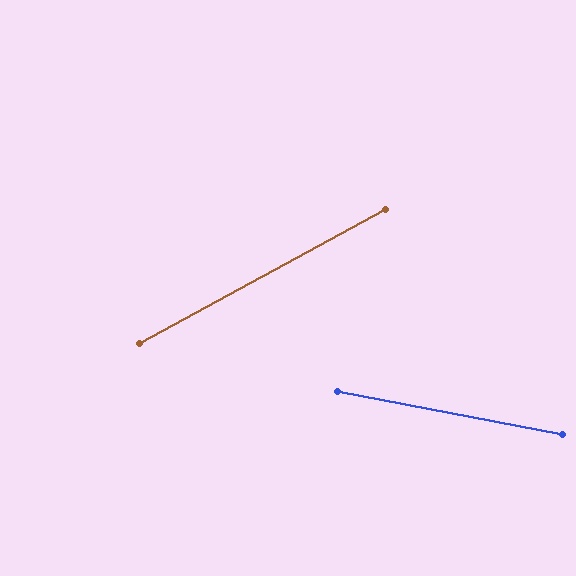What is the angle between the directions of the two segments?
Approximately 40 degrees.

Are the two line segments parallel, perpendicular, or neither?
Neither parallel nor perpendicular — they differ by about 40°.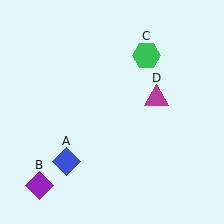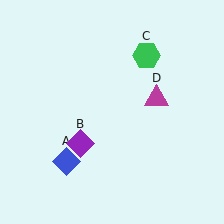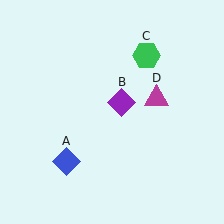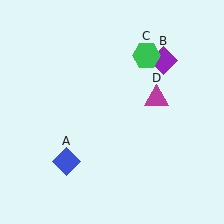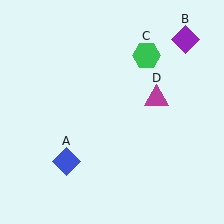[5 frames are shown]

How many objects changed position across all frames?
1 object changed position: purple diamond (object B).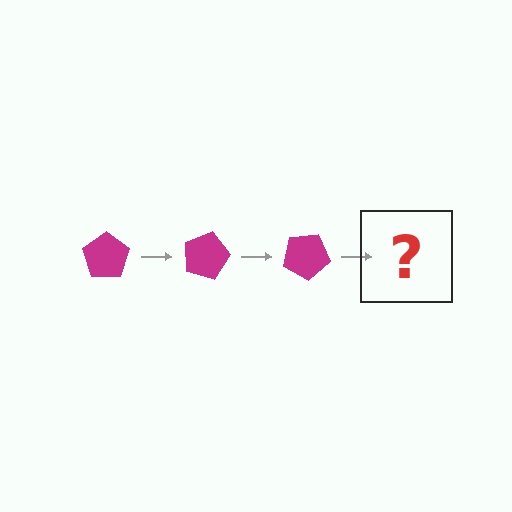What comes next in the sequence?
The next element should be a magenta pentagon rotated 45 degrees.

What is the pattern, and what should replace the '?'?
The pattern is that the pentagon rotates 15 degrees each step. The '?' should be a magenta pentagon rotated 45 degrees.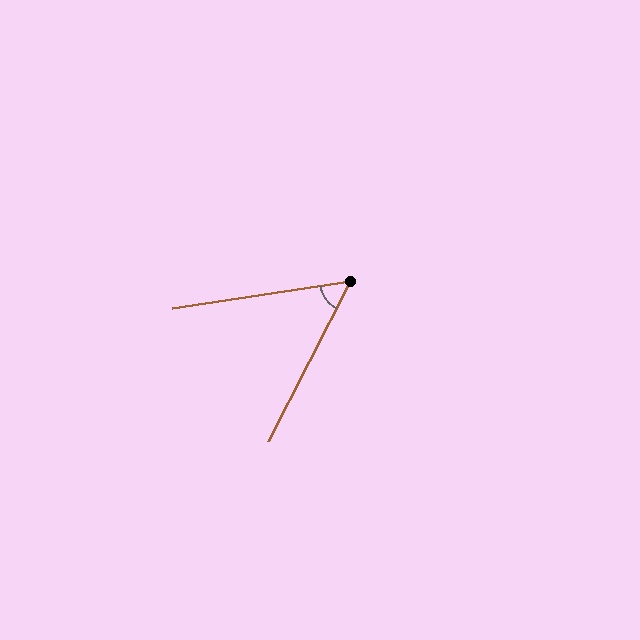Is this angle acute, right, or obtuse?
It is acute.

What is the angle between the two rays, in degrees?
Approximately 54 degrees.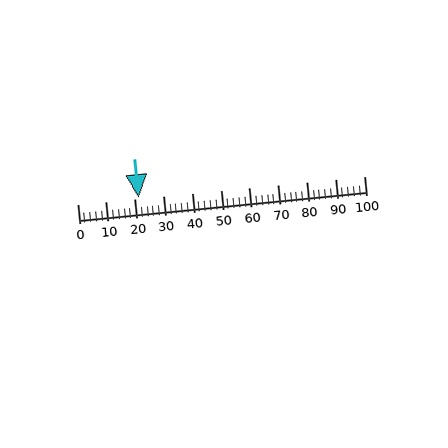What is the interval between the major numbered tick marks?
The major tick marks are spaced 10 units apart.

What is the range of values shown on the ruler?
The ruler shows values from 0 to 100.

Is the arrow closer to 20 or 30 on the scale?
The arrow is closer to 20.